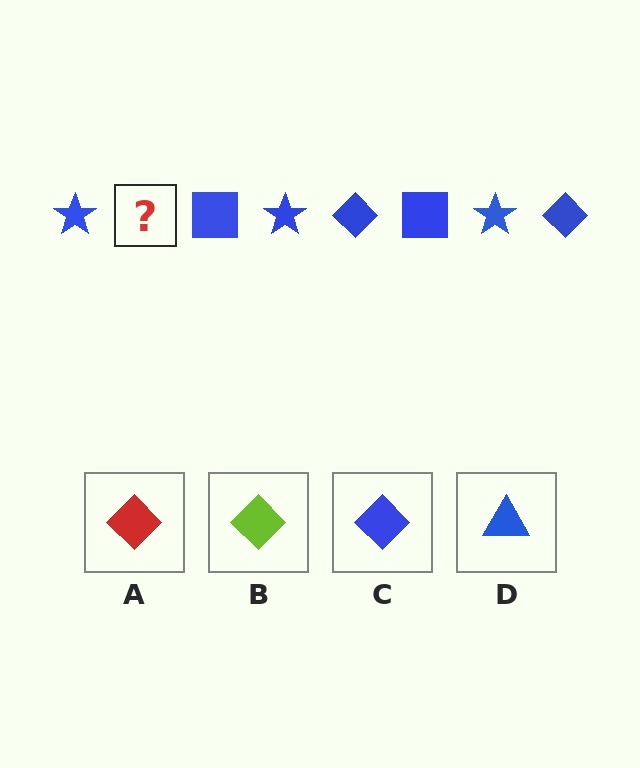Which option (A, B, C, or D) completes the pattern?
C.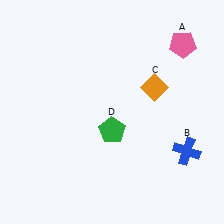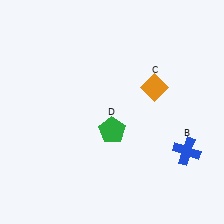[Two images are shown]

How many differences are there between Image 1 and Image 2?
There is 1 difference between the two images.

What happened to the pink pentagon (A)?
The pink pentagon (A) was removed in Image 2. It was in the top-right area of Image 1.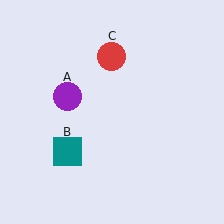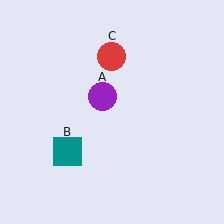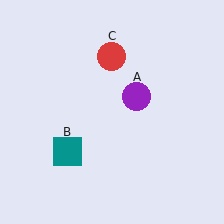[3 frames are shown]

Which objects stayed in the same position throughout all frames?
Teal square (object B) and red circle (object C) remained stationary.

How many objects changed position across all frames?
1 object changed position: purple circle (object A).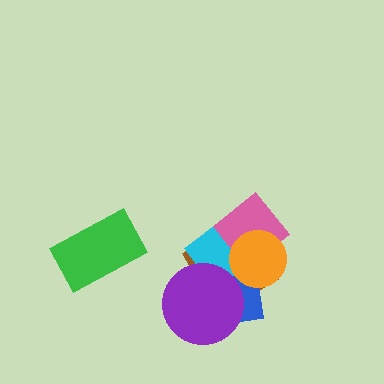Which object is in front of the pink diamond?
The orange circle is in front of the pink diamond.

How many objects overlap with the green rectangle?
0 objects overlap with the green rectangle.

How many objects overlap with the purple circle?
3 objects overlap with the purple circle.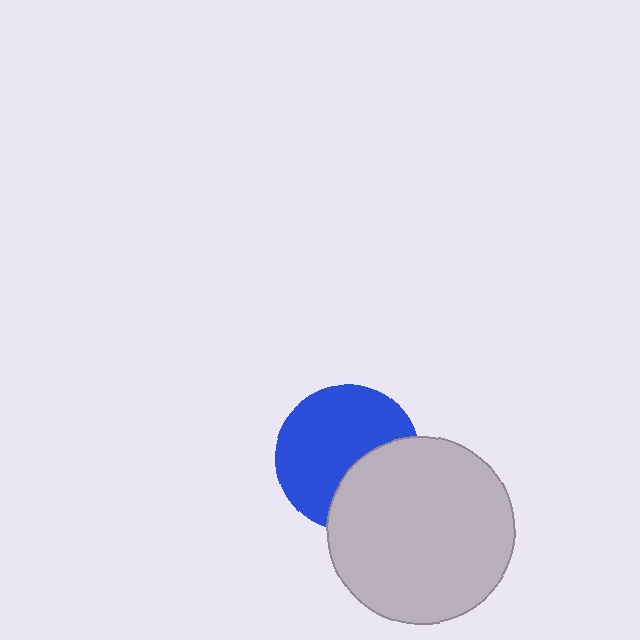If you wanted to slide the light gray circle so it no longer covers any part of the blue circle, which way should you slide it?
Slide it toward the lower-right — that is the most direct way to separate the two shapes.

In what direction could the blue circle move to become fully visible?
The blue circle could move toward the upper-left. That would shift it out from behind the light gray circle entirely.